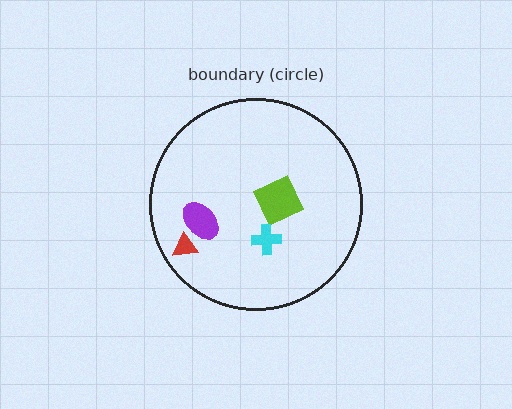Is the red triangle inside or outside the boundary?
Inside.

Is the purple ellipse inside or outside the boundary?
Inside.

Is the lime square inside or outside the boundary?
Inside.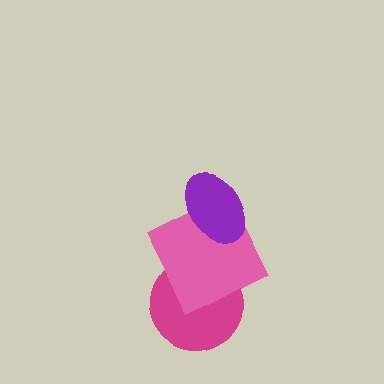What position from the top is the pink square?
The pink square is 2nd from the top.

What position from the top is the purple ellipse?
The purple ellipse is 1st from the top.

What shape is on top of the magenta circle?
The pink square is on top of the magenta circle.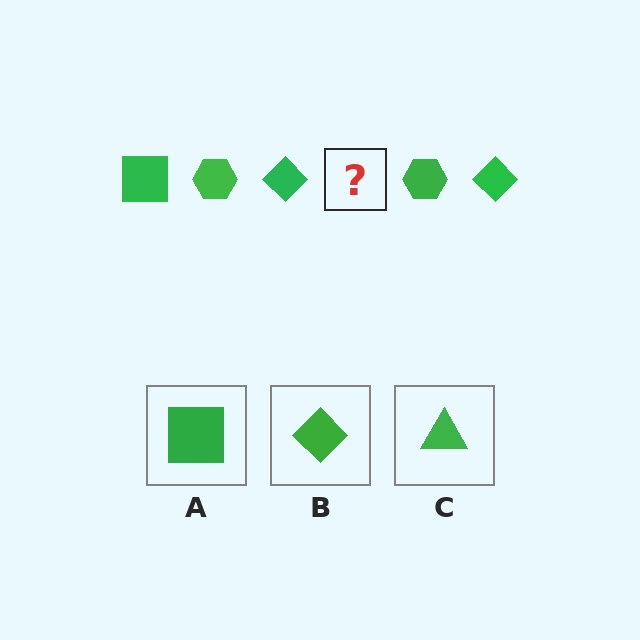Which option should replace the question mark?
Option A.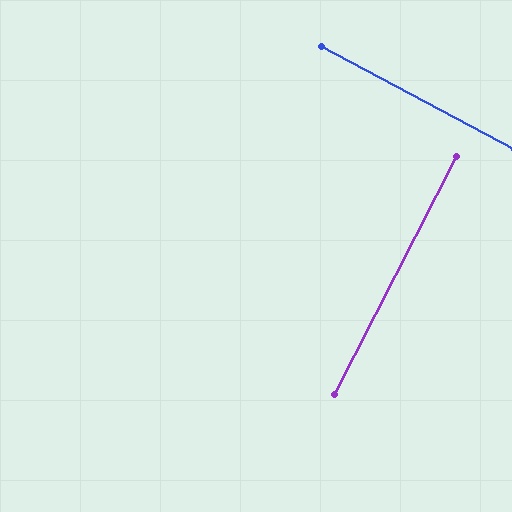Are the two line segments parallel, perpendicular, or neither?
Perpendicular — they meet at approximately 89°.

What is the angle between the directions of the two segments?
Approximately 89 degrees.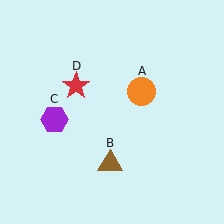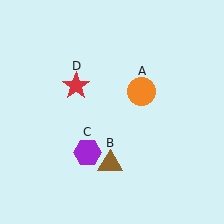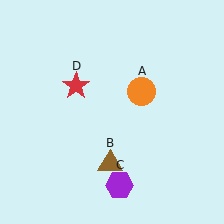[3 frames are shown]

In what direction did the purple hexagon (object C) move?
The purple hexagon (object C) moved down and to the right.